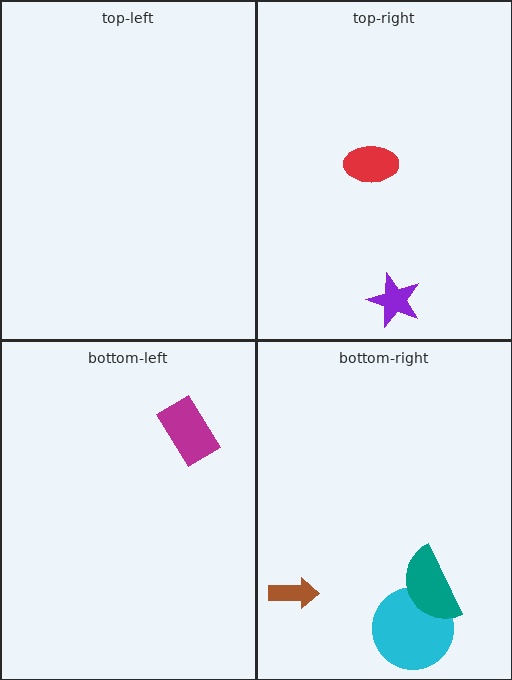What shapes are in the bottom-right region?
The cyan circle, the teal semicircle, the brown arrow.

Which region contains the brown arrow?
The bottom-right region.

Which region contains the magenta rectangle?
The bottom-left region.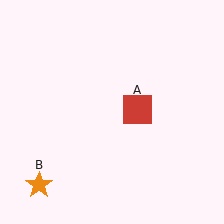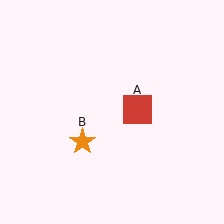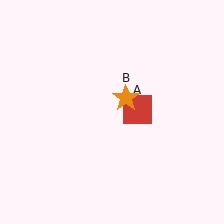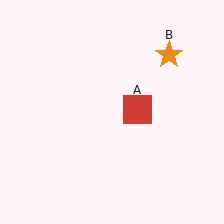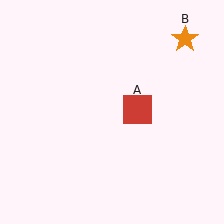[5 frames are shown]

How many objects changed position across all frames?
1 object changed position: orange star (object B).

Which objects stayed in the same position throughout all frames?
Red square (object A) remained stationary.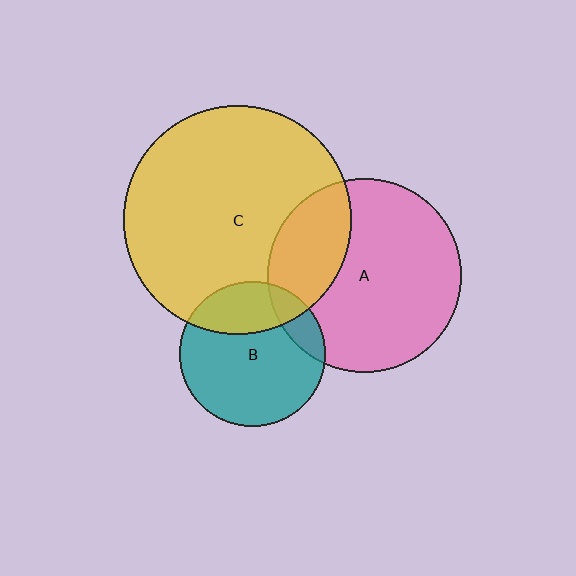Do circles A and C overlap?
Yes.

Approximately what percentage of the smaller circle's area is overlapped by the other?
Approximately 25%.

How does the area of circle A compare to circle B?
Approximately 1.8 times.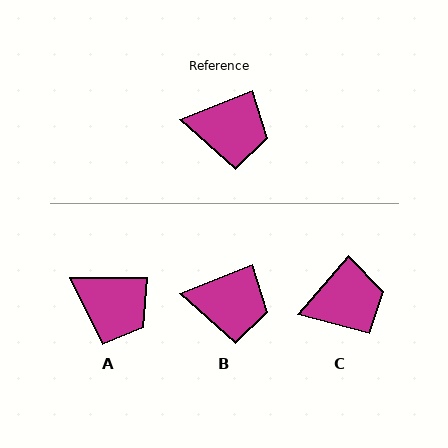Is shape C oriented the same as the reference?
No, it is off by about 27 degrees.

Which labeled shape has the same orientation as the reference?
B.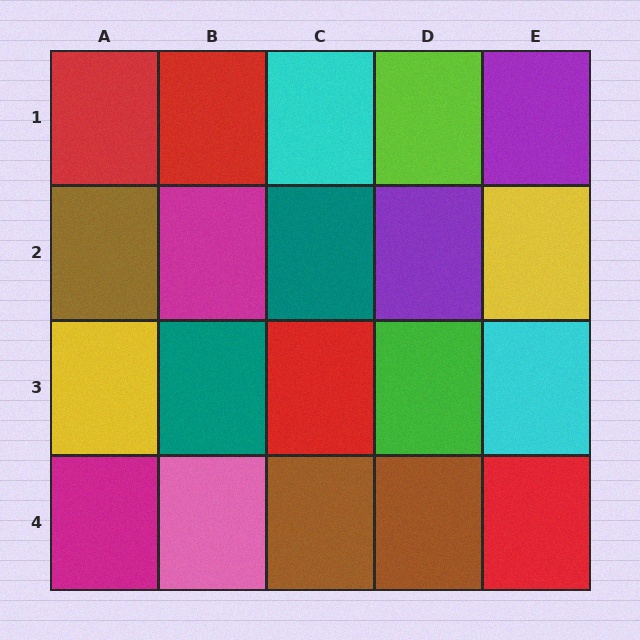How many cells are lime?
1 cell is lime.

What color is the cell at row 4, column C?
Brown.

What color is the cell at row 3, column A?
Yellow.